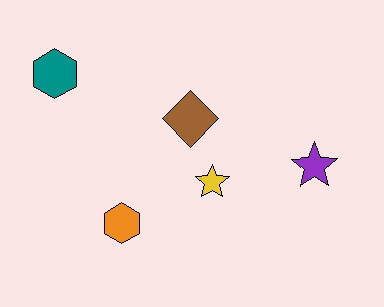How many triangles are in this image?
There are no triangles.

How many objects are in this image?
There are 5 objects.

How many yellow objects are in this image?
There is 1 yellow object.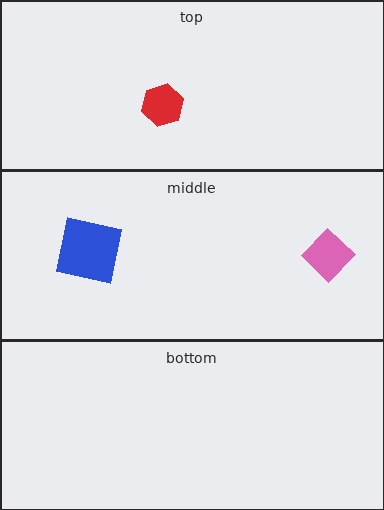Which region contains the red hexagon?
The top region.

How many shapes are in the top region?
1.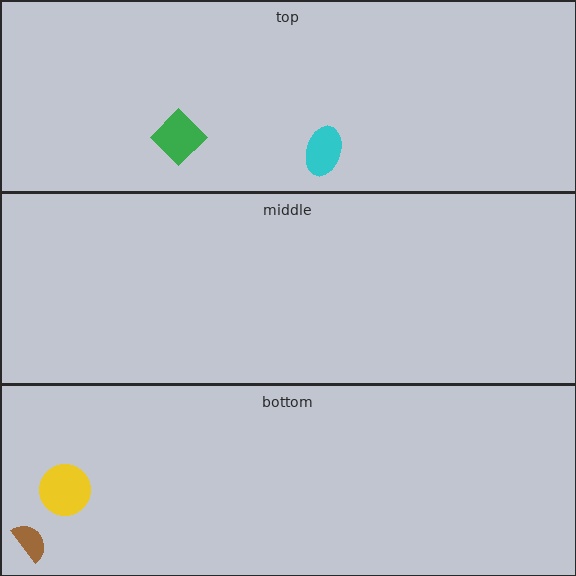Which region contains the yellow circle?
The bottom region.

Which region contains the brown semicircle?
The bottom region.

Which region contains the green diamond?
The top region.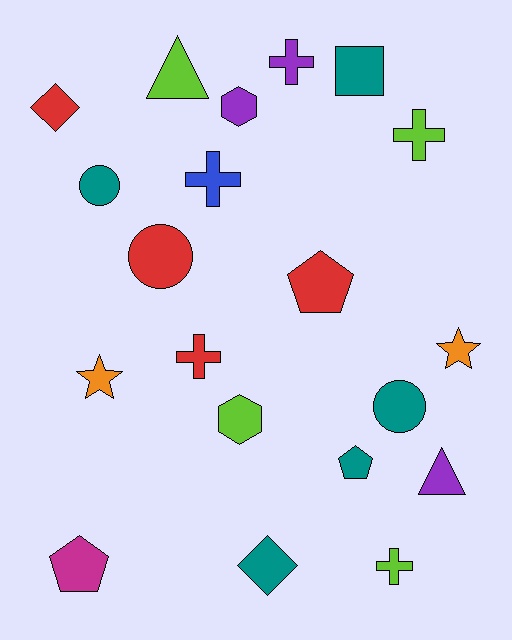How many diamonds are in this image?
There are 2 diamonds.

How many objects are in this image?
There are 20 objects.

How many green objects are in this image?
There are no green objects.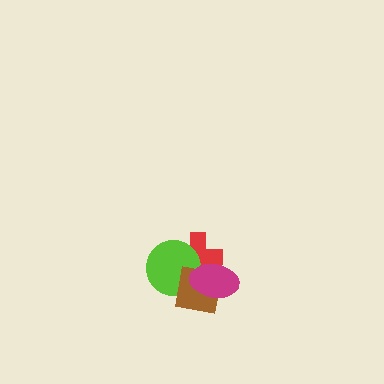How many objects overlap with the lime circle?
3 objects overlap with the lime circle.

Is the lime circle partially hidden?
Yes, it is partially covered by another shape.